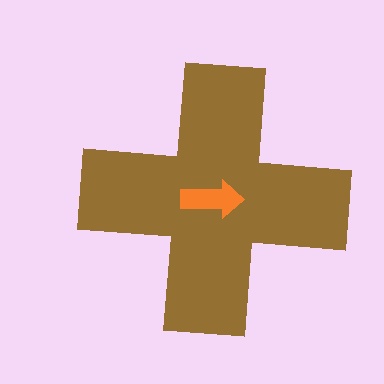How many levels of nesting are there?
2.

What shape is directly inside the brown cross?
The orange arrow.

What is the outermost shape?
The brown cross.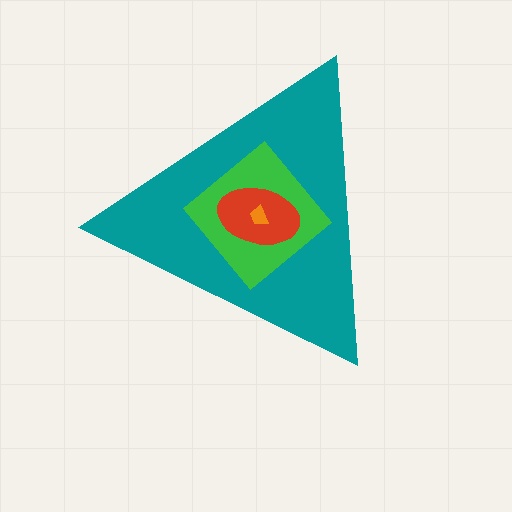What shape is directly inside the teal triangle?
The green diamond.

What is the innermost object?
The orange trapezoid.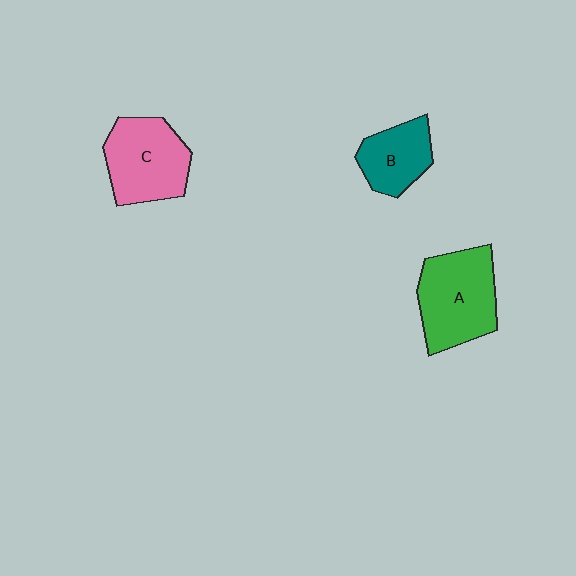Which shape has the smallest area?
Shape B (teal).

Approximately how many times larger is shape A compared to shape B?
Approximately 1.6 times.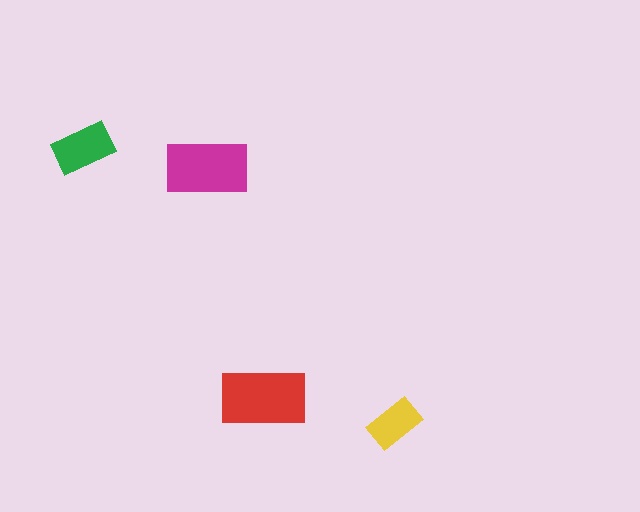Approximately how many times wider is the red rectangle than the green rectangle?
About 1.5 times wider.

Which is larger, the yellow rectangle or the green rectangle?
The green one.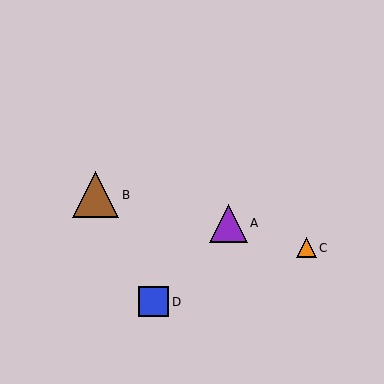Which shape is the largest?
The brown triangle (labeled B) is the largest.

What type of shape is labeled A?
Shape A is a purple triangle.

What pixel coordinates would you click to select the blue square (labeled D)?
Click at (154, 302) to select the blue square D.